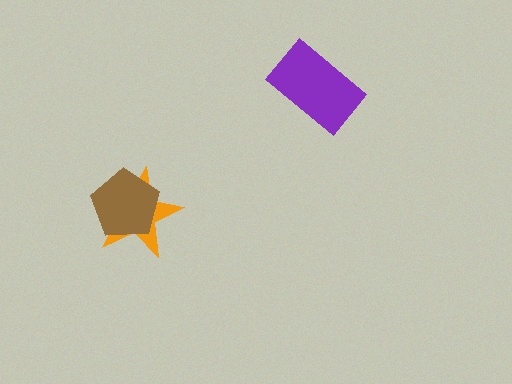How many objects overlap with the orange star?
1 object overlaps with the orange star.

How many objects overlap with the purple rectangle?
0 objects overlap with the purple rectangle.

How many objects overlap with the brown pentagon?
1 object overlaps with the brown pentagon.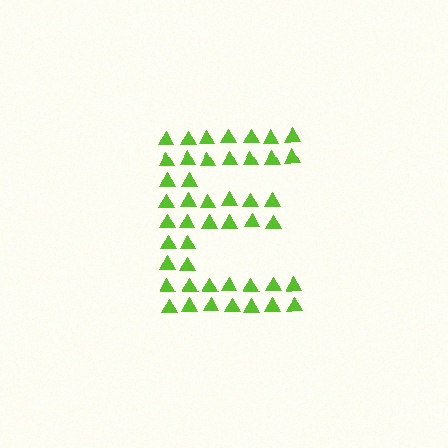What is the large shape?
The large shape is the letter E.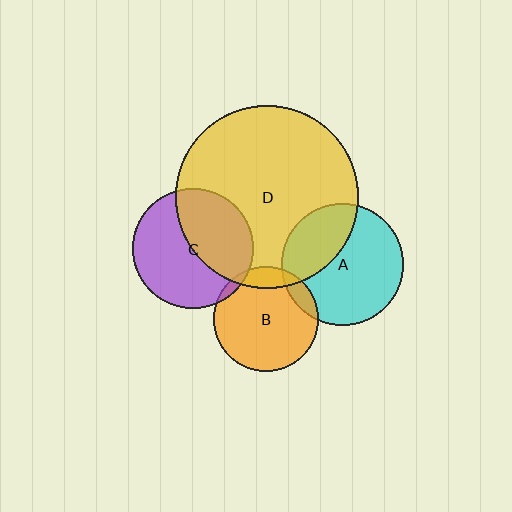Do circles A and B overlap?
Yes.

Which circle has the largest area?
Circle D (yellow).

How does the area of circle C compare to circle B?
Approximately 1.3 times.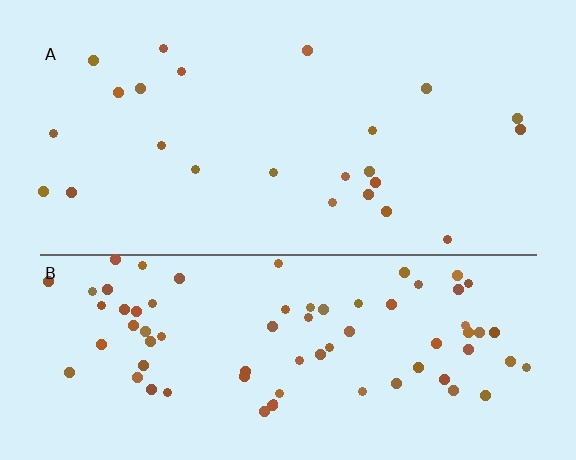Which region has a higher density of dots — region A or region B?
B (the bottom).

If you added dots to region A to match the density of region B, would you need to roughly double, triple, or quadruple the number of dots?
Approximately triple.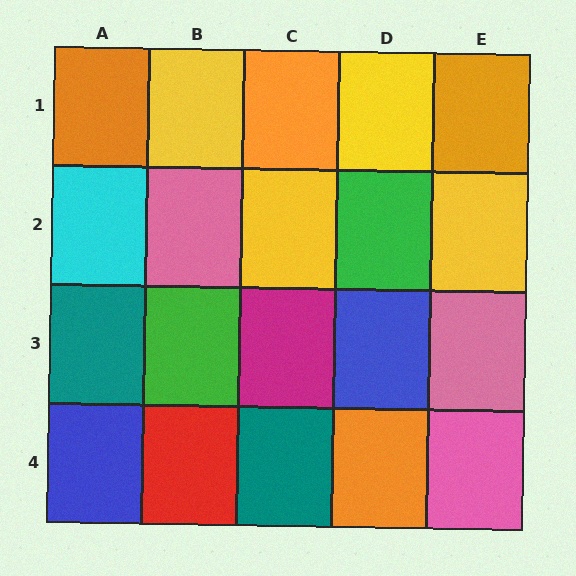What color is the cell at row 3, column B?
Green.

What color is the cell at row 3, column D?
Blue.